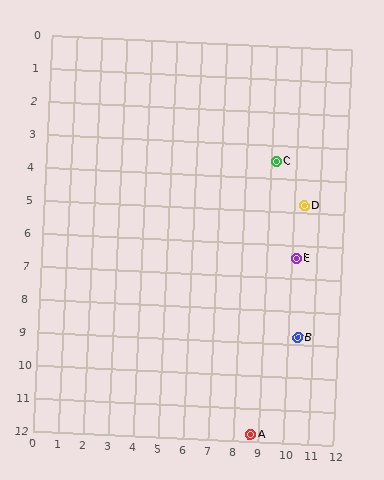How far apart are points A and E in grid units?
Points A and E are about 5.6 grid units apart.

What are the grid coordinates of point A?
Point A is at approximately (8.7, 11.8).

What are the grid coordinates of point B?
Point B is at approximately (10.4, 8.8).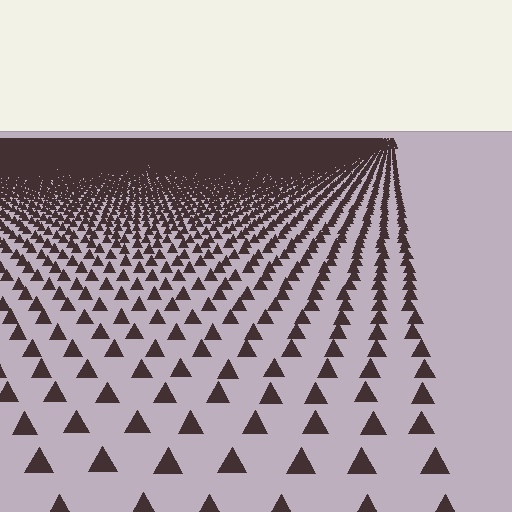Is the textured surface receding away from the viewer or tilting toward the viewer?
The surface is receding away from the viewer. Texture elements get smaller and denser toward the top.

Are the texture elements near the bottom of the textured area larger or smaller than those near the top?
Larger. Near the bottom, elements are closer to the viewer and appear at a bigger on-screen size.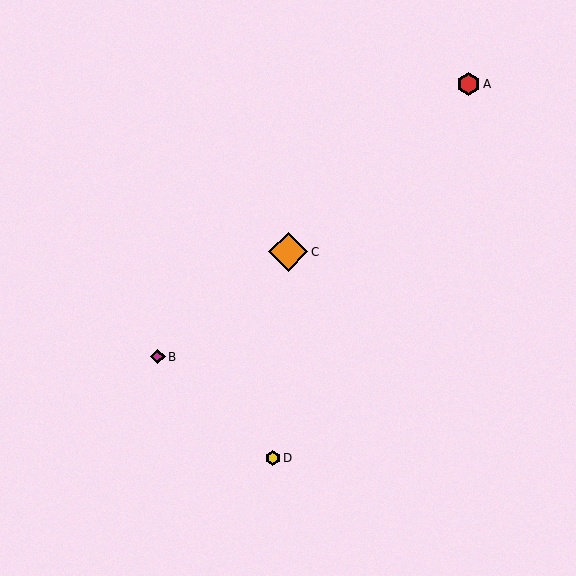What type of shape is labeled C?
Shape C is an orange diamond.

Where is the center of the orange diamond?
The center of the orange diamond is at (288, 252).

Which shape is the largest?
The orange diamond (labeled C) is the largest.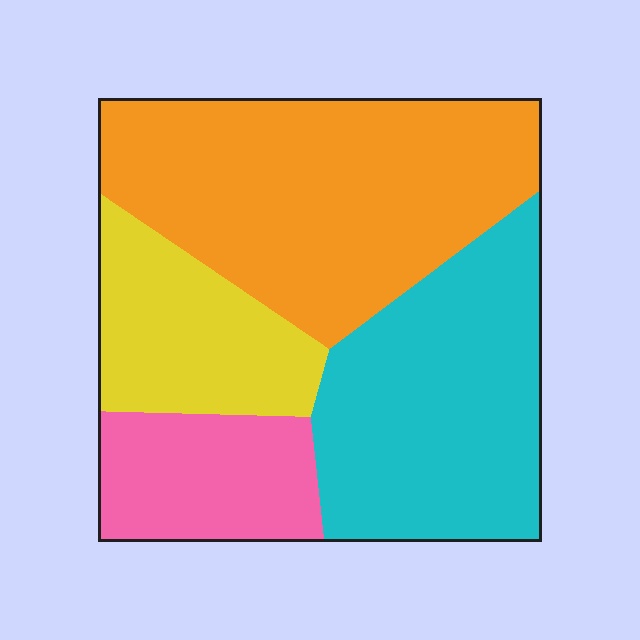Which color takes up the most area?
Orange, at roughly 40%.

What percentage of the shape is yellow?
Yellow takes up less than a quarter of the shape.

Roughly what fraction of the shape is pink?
Pink covers 14% of the shape.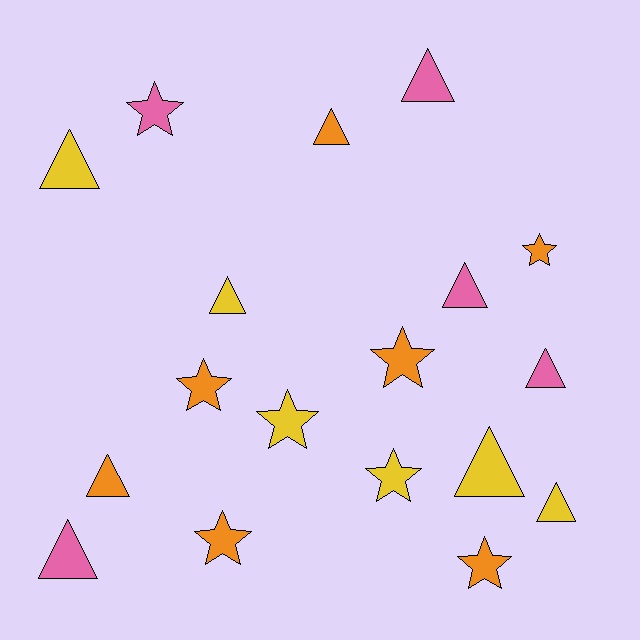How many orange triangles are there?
There are 2 orange triangles.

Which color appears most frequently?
Orange, with 7 objects.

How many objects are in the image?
There are 18 objects.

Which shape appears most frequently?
Triangle, with 10 objects.